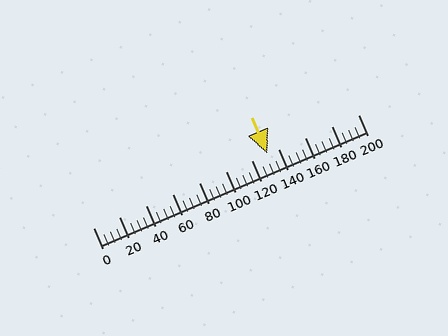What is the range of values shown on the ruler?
The ruler shows values from 0 to 200.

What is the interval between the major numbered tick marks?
The major tick marks are spaced 20 units apart.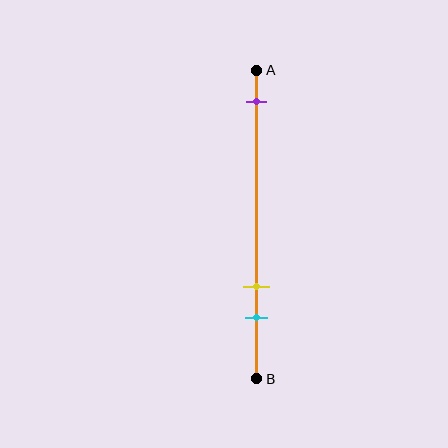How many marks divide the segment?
There are 3 marks dividing the segment.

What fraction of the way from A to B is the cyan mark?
The cyan mark is approximately 80% (0.8) of the way from A to B.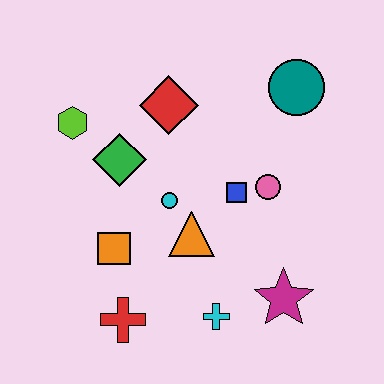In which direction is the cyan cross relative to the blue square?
The cyan cross is below the blue square.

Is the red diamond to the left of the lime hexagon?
No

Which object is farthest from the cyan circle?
The teal circle is farthest from the cyan circle.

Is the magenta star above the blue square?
No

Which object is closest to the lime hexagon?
The green diamond is closest to the lime hexagon.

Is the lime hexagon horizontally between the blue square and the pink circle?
No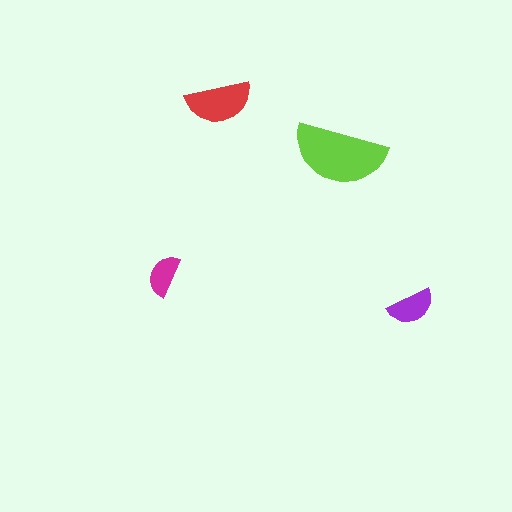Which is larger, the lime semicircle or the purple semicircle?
The lime one.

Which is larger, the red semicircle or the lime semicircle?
The lime one.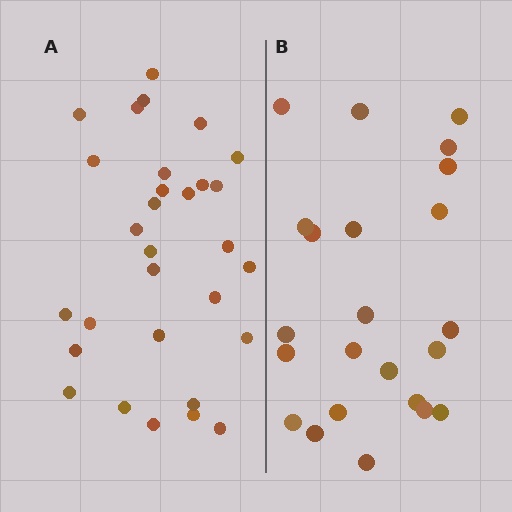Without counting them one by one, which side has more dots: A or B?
Region A (the left region) has more dots.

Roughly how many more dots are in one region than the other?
Region A has roughly 8 or so more dots than region B.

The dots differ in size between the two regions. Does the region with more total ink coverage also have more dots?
No. Region B has more total ink coverage because its dots are larger, but region A actually contains more individual dots. Total area can be misleading — the number of items is what matters here.